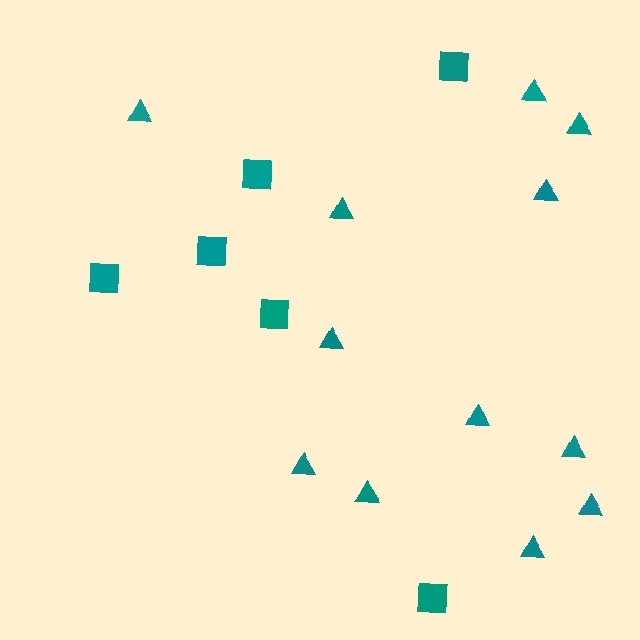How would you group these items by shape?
There are 2 groups: one group of triangles (12) and one group of squares (6).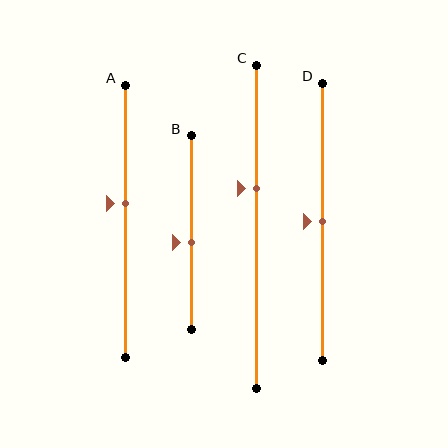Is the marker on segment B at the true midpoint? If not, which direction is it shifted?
No, the marker on segment B is shifted downward by about 5% of the segment length.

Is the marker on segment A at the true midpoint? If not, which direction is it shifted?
No, the marker on segment A is shifted upward by about 7% of the segment length.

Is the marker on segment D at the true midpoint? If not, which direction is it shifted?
Yes, the marker on segment D is at the true midpoint.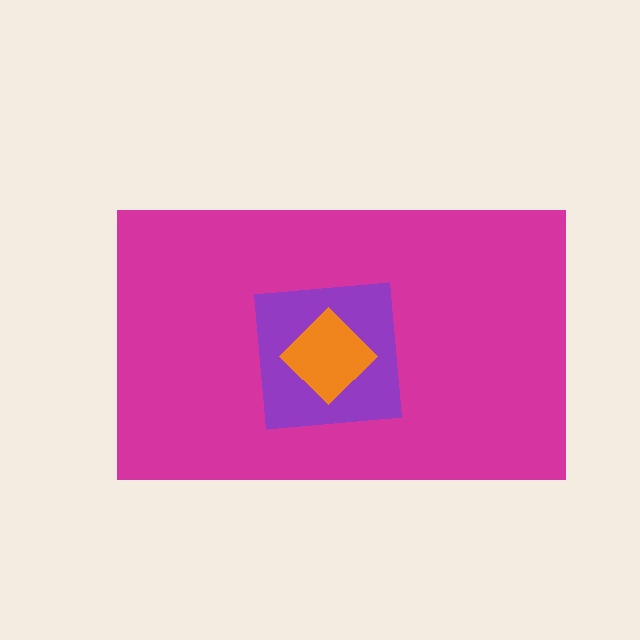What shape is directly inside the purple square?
The orange diamond.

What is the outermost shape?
The magenta rectangle.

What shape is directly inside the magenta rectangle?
The purple square.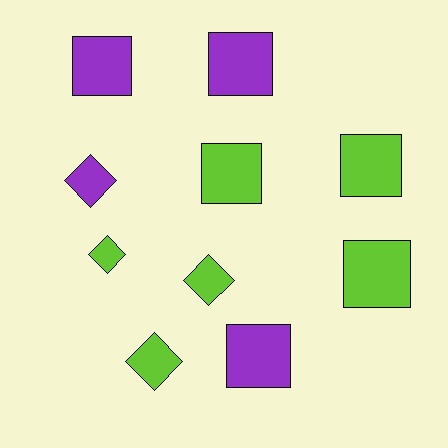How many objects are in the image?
There are 10 objects.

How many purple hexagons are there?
There are no purple hexagons.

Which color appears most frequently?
Lime, with 6 objects.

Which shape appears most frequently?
Square, with 6 objects.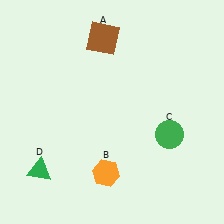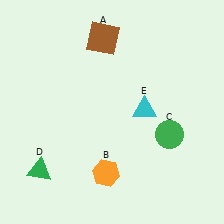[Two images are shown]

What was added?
A cyan triangle (E) was added in Image 2.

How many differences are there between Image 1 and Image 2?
There is 1 difference between the two images.